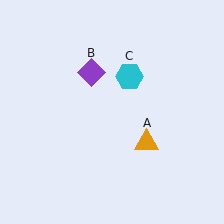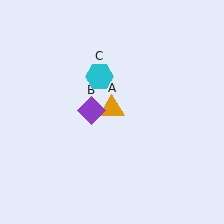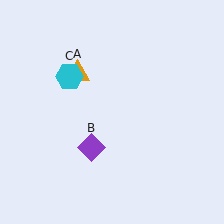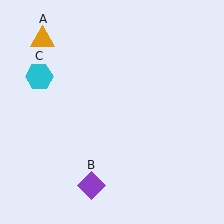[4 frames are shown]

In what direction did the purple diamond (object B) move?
The purple diamond (object B) moved down.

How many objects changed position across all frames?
3 objects changed position: orange triangle (object A), purple diamond (object B), cyan hexagon (object C).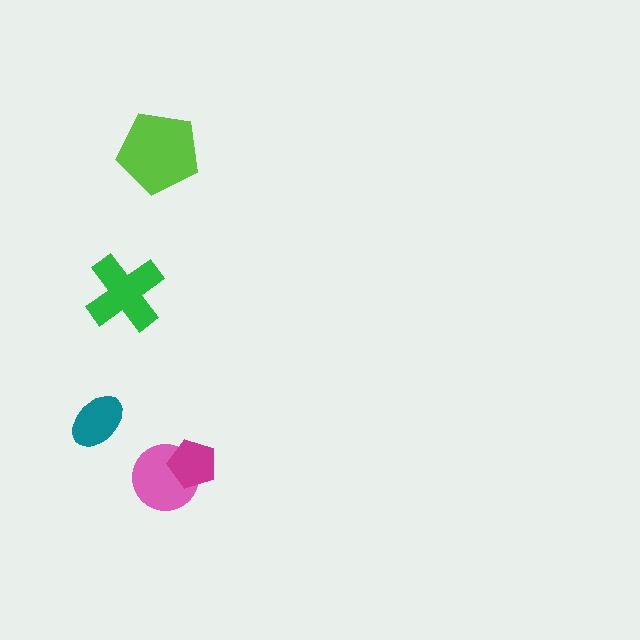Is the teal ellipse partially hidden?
No, no other shape covers it.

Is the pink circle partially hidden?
Yes, it is partially covered by another shape.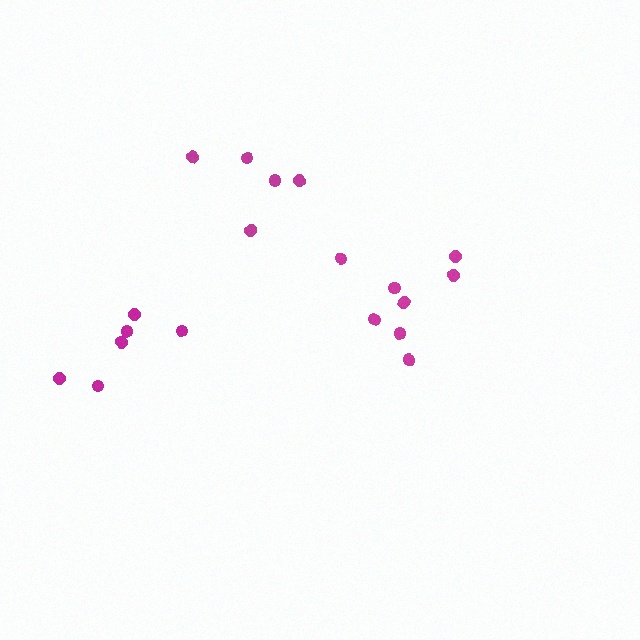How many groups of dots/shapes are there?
There are 3 groups.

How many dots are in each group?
Group 1: 8 dots, Group 2: 5 dots, Group 3: 6 dots (19 total).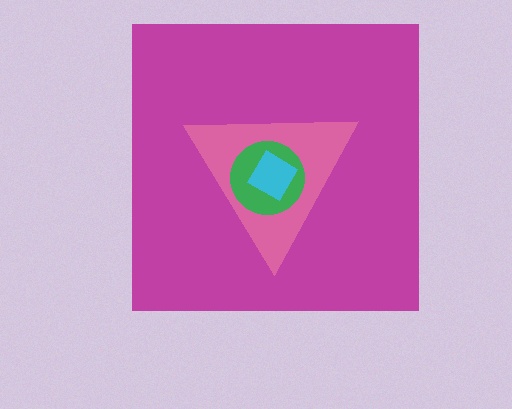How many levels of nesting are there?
4.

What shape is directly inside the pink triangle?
The green circle.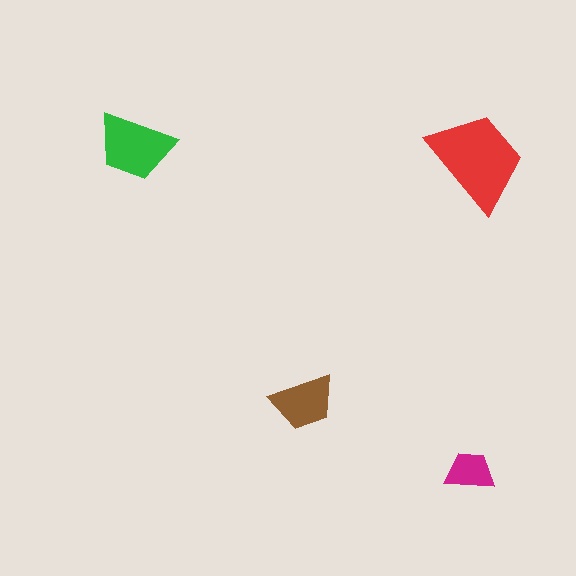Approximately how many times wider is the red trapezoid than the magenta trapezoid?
About 2 times wider.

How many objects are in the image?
There are 4 objects in the image.